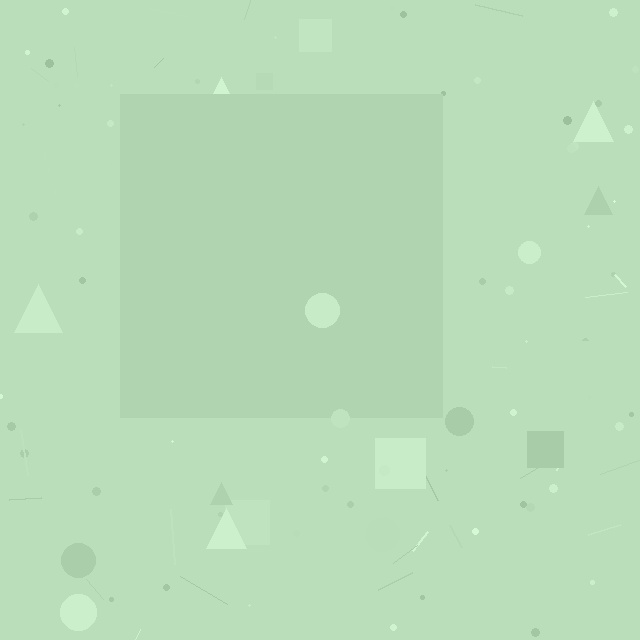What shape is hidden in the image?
A square is hidden in the image.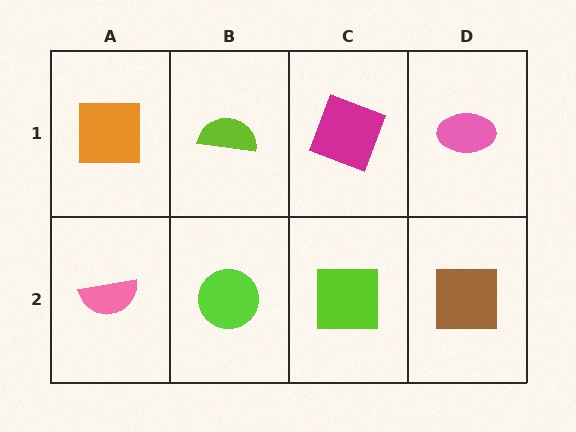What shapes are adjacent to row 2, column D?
A pink ellipse (row 1, column D), a lime square (row 2, column C).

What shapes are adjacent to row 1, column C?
A lime square (row 2, column C), a lime semicircle (row 1, column B), a pink ellipse (row 1, column D).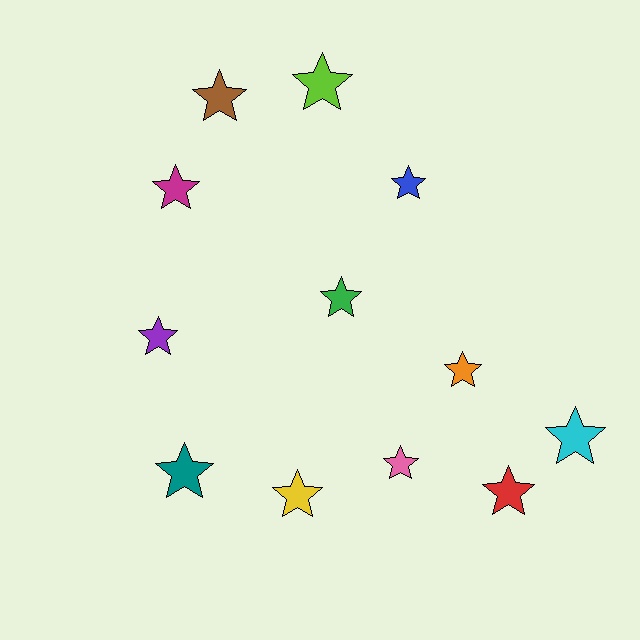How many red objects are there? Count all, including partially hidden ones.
There is 1 red object.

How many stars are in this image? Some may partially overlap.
There are 12 stars.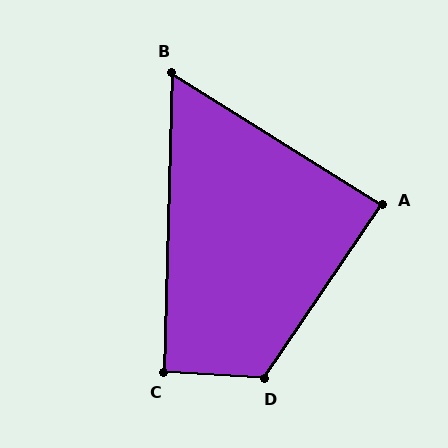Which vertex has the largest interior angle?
D, at approximately 120 degrees.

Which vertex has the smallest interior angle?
B, at approximately 60 degrees.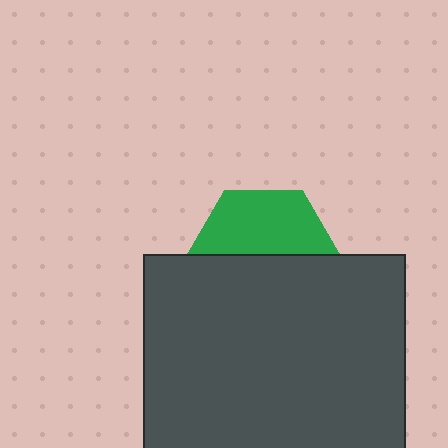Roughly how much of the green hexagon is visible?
A small part of it is visible (roughly 45%).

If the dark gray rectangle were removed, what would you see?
You would see the complete green hexagon.